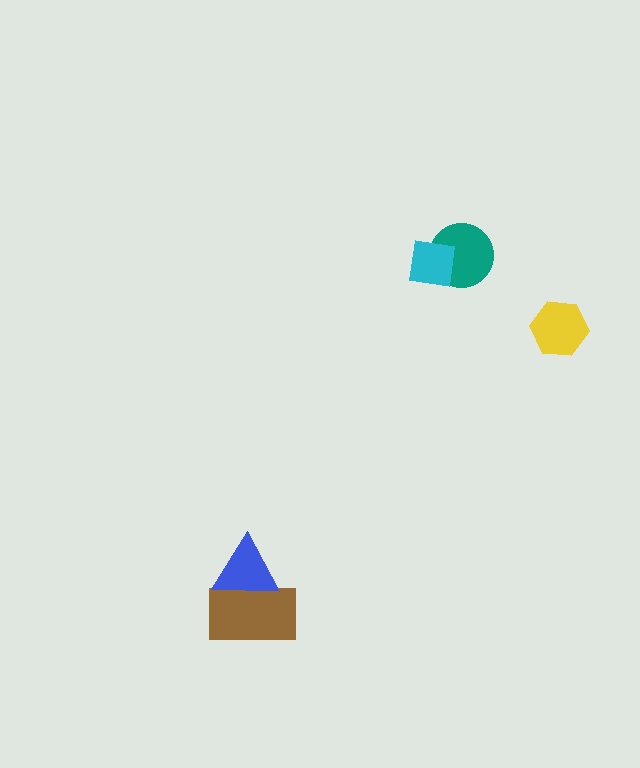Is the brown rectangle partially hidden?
Yes, it is partially covered by another shape.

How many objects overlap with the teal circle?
1 object overlaps with the teal circle.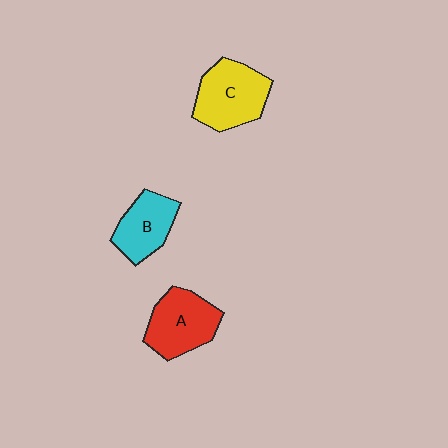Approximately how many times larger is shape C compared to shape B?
Approximately 1.3 times.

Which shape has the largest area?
Shape C (yellow).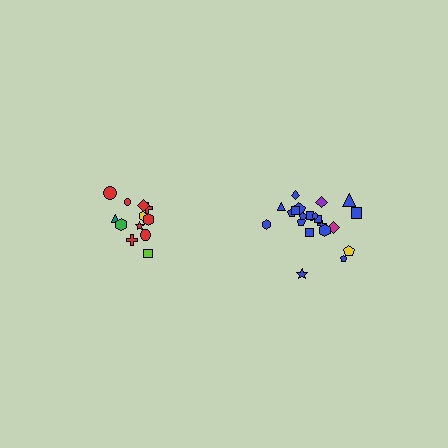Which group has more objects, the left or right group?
The right group.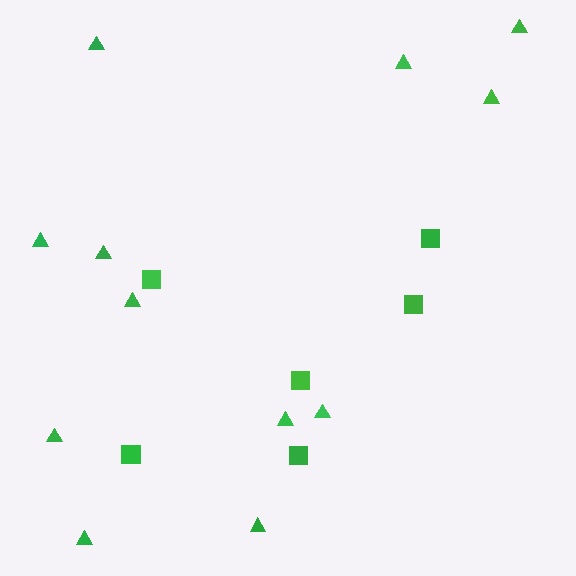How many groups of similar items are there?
There are 2 groups: one group of triangles (12) and one group of squares (6).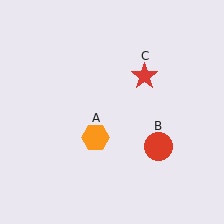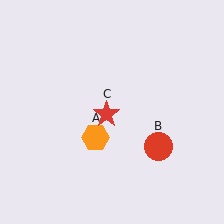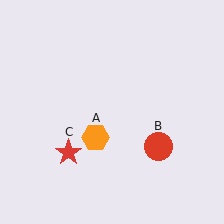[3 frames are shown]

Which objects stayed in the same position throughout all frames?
Orange hexagon (object A) and red circle (object B) remained stationary.